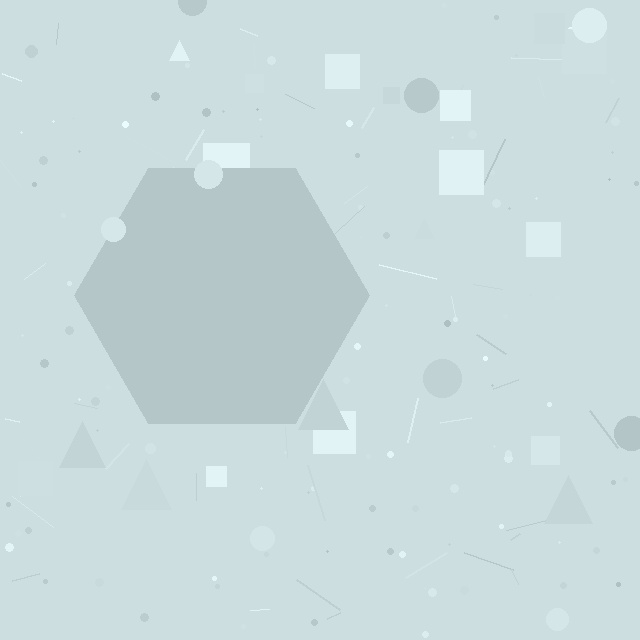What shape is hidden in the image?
A hexagon is hidden in the image.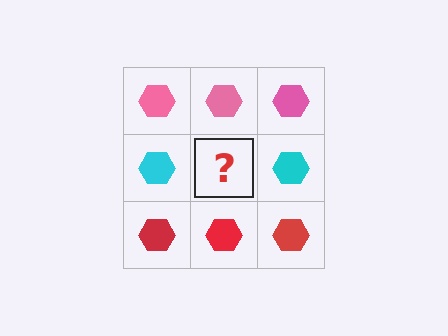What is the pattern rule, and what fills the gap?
The rule is that each row has a consistent color. The gap should be filled with a cyan hexagon.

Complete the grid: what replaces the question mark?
The question mark should be replaced with a cyan hexagon.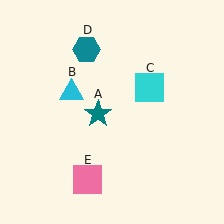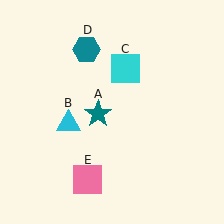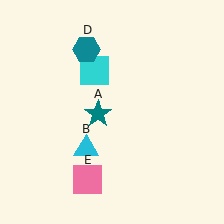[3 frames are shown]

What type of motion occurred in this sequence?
The cyan triangle (object B), cyan square (object C) rotated counterclockwise around the center of the scene.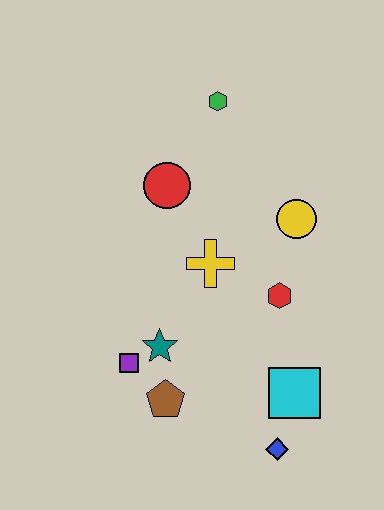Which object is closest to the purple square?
The teal star is closest to the purple square.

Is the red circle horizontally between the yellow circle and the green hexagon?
No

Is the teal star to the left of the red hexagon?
Yes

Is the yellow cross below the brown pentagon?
No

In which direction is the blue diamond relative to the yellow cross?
The blue diamond is below the yellow cross.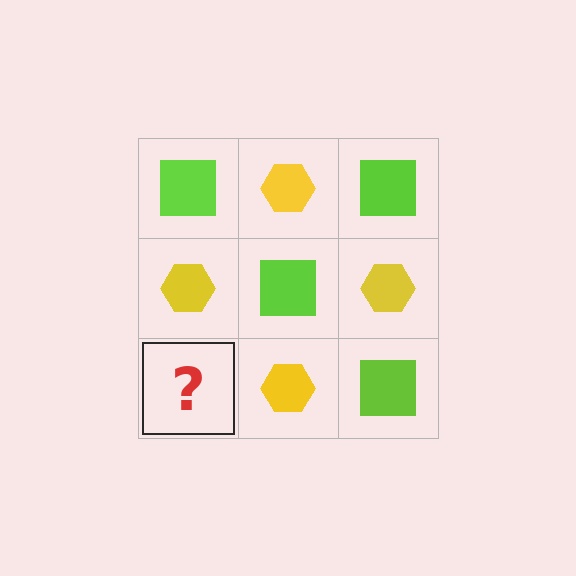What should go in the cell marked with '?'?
The missing cell should contain a lime square.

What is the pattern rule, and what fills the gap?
The rule is that it alternates lime square and yellow hexagon in a checkerboard pattern. The gap should be filled with a lime square.